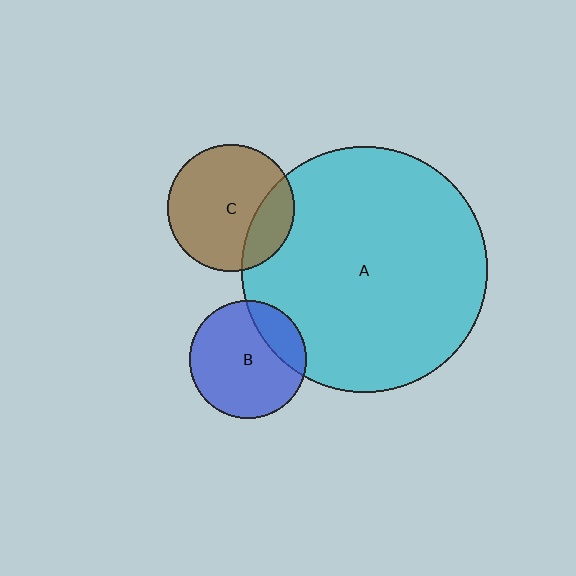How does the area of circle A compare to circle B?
Approximately 4.4 times.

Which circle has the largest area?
Circle A (cyan).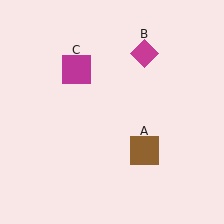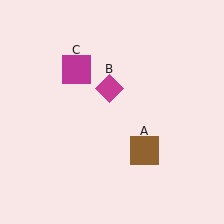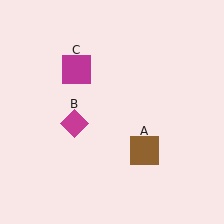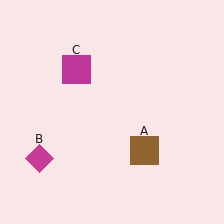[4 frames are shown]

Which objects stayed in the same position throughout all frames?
Brown square (object A) and magenta square (object C) remained stationary.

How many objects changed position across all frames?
1 object changed position: magenta diamond (object B).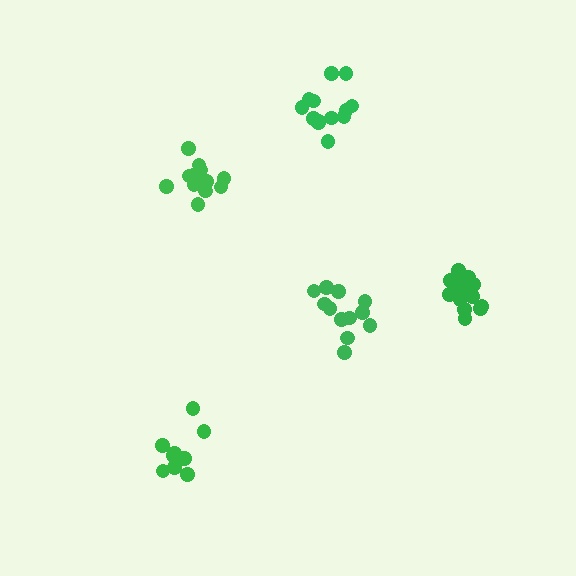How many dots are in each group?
Group 1: 14 dots, Group 2: 16 dots, Group 3: 11 dots, Group 4: 13 dots, Group 5: 12 dots (66 total).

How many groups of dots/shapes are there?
There are 5 groups.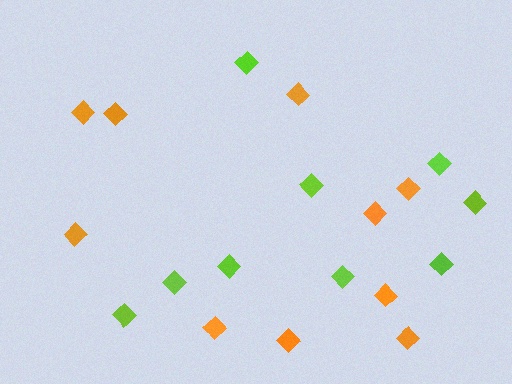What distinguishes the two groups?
There are 2 groups: one group of orange diamonds (10) and one group of lime diamonds (9).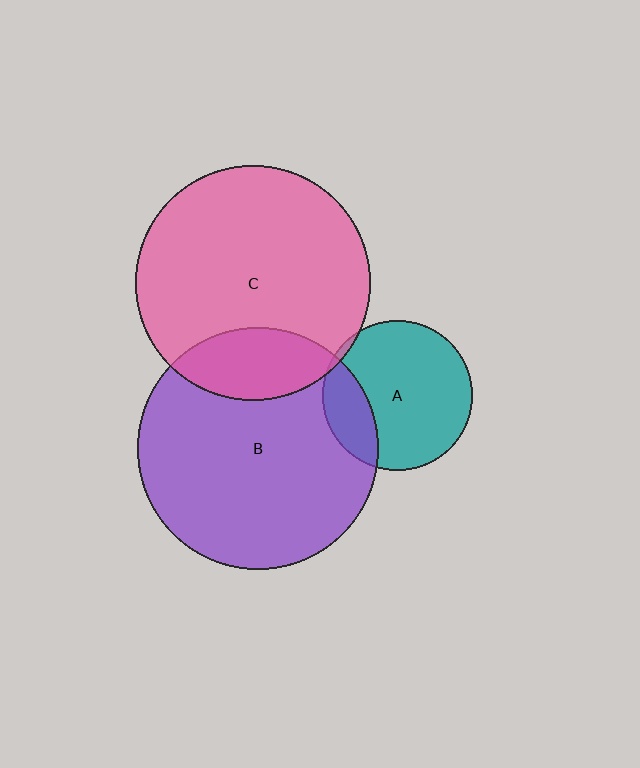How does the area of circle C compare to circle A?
Approximately 2.5 times.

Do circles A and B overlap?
Yes.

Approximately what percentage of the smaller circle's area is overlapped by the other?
Approximately 20%.